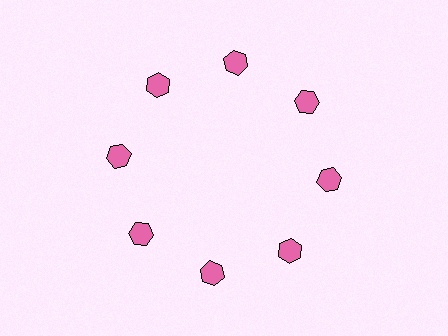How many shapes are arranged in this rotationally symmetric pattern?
There are 8 shapes, arranged in 8 groups of 1.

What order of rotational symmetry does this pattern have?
This pattern has 8-fold rotational symmetry.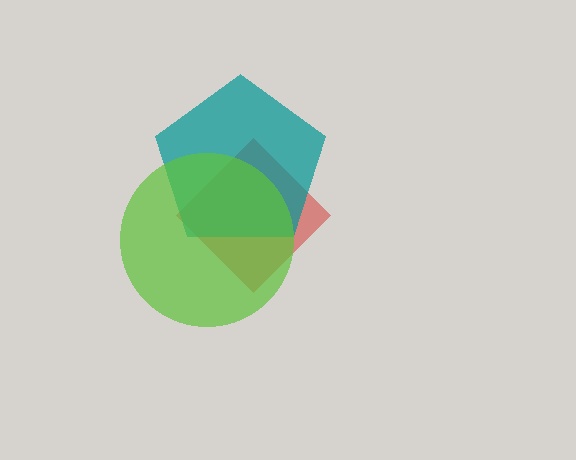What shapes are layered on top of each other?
The layered shapes are: a red diamond, a teal pentagon, a lime circle.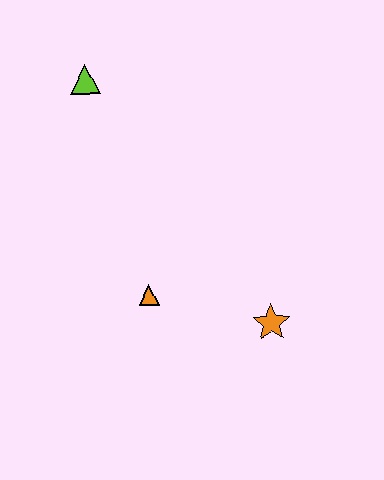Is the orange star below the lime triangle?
Yes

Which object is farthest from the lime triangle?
The orange star is farthest from the lime triangle.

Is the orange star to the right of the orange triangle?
Yes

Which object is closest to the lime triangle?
The orange triangle is closest to the lime triangle.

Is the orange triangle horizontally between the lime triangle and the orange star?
Yes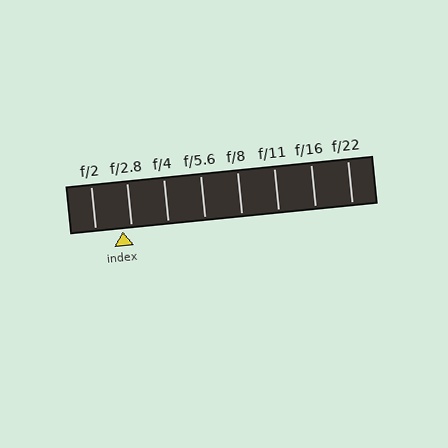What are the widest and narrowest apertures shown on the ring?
The widest aperture shown is f/2 and the narrowest is f/22.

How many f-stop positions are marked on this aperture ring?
There are 8 f-stop positions marked.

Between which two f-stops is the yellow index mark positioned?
The index mark is between f/2 and f/2.8.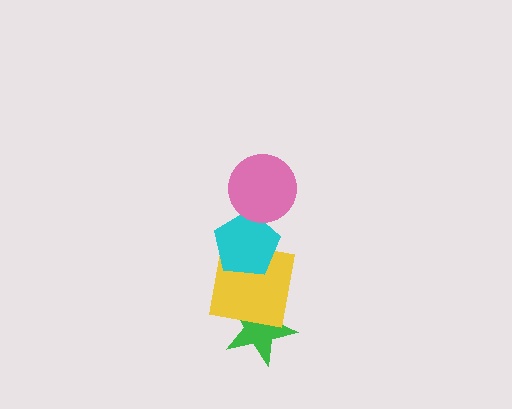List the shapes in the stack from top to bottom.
From top to bottom: the pink circle, the cyan pentagon, the yellow square, the green star.